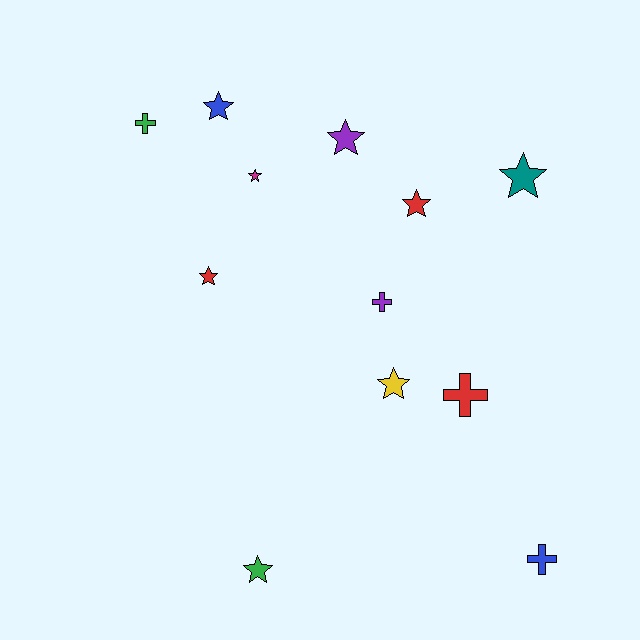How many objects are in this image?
There are 12 objects.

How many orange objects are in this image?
There are no orange objects.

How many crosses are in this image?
There are 4 crosses.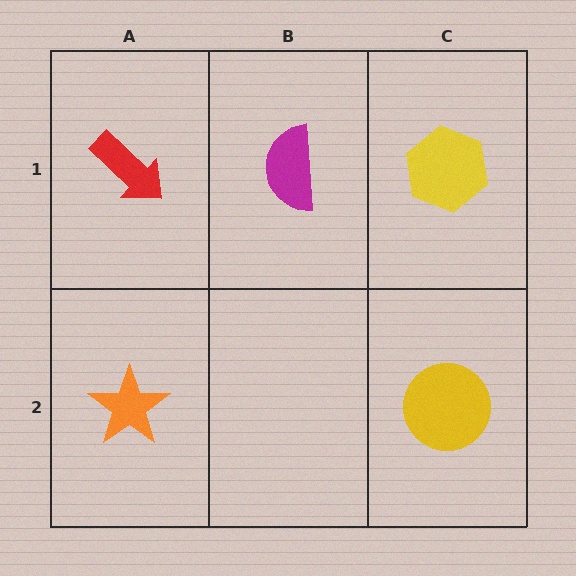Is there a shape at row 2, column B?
No, that cell is empty.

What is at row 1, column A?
A red arrow.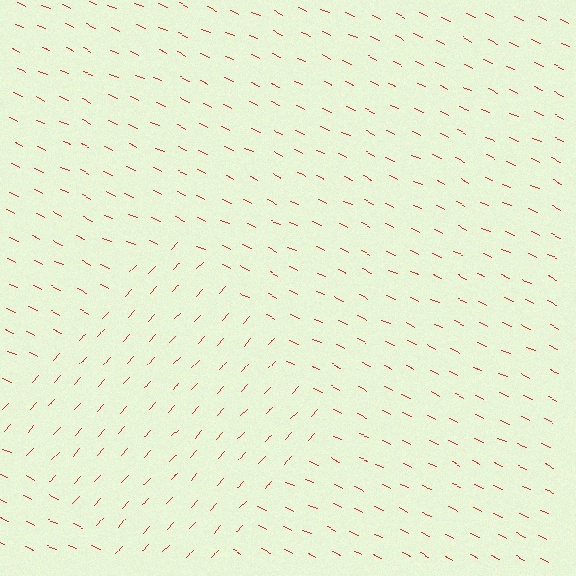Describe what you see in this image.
The image is filled with small red line segments. A diamond region in the image has lines oriented differently from the surrounding lines, creating a visible texture boundary.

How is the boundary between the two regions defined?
The boundary is defined purely by a change in line orientation (approximately 72 degrees difference). All lines are the same color and thickness.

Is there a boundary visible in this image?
Yes, there is a texture boundary formed by a change in line orientation.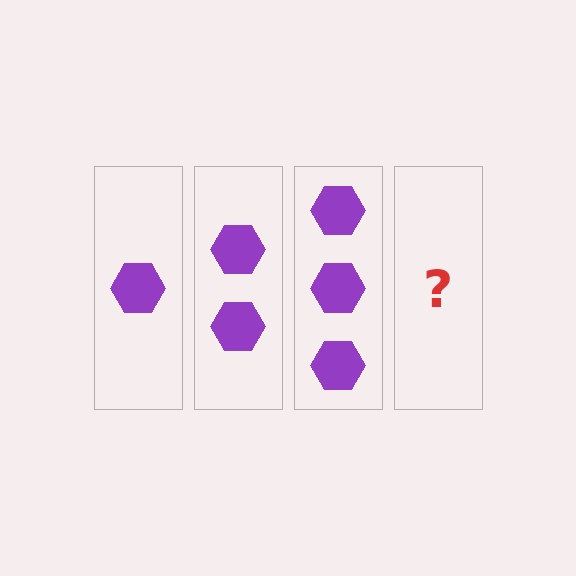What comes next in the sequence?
The next element should be 4 hexagons.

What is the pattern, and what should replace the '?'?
The pattern is that each step adds one more hexagon. The '?' should be 4 hexagons.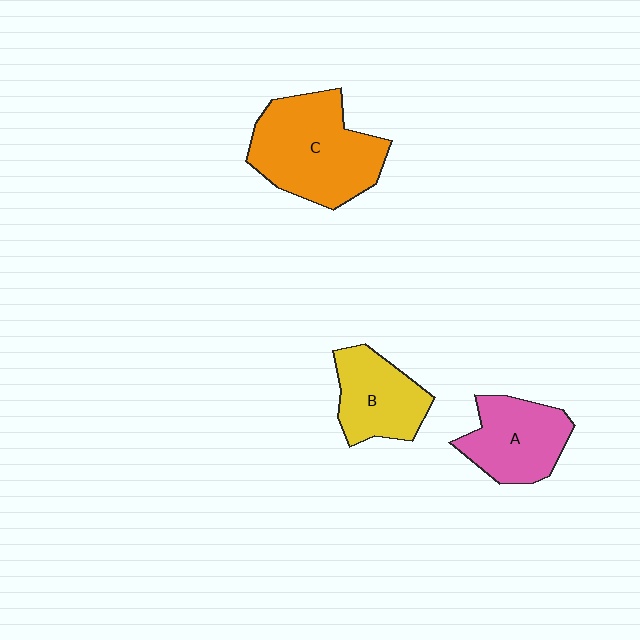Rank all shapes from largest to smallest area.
From largest to smallest: C (orange), A (pink), B (yellow).